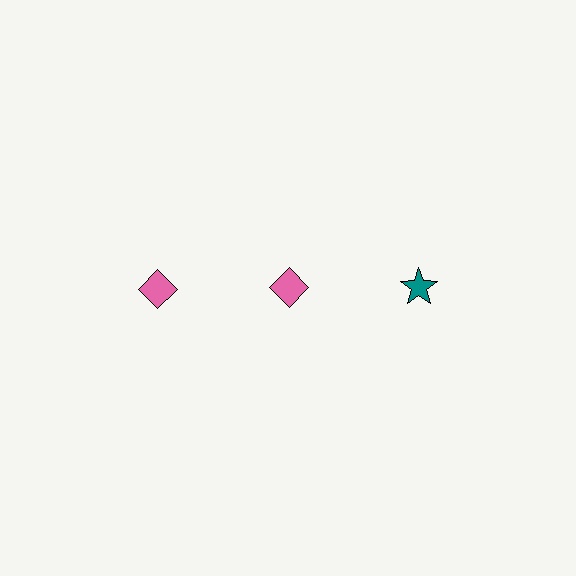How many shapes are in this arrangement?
There are 3 shapes arranged in a grid pattern.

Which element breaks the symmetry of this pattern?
The teal star in the top row, center column breaks the symmetry. All other shapes are pink diamonds.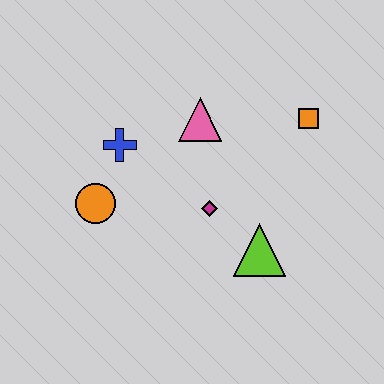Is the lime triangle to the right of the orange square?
No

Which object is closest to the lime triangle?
The magenta diamond is closest to the lime triangle.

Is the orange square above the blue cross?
Yes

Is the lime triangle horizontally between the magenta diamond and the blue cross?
No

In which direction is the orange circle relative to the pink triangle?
The orange circle is to the left of the pink triangle.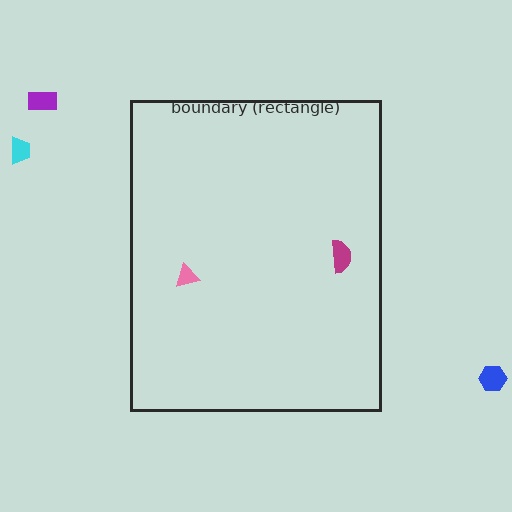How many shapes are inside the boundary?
2 inside, 3 outside.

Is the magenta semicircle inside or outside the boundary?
Inside.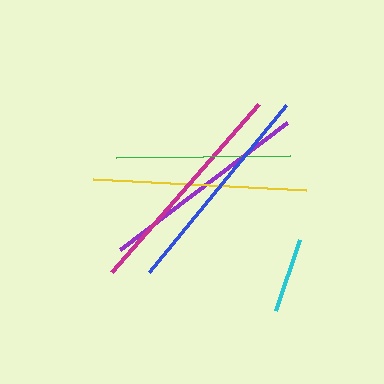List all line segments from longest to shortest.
From longest to shortest: magenta, blue, yellow, purple, green, cyan.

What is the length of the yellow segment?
The yellow segment is approximately 213 pixels long.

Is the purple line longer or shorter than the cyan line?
The purple line is longer than the cyan line.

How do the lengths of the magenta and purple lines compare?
The magenta and purple lines are approximately the same length.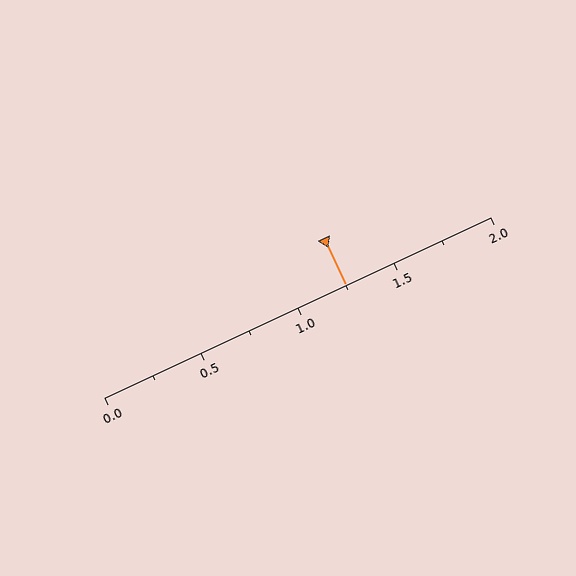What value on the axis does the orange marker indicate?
The marker indicates approximately 1.25.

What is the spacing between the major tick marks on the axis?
The major ticks are spaced 0.5 apart.